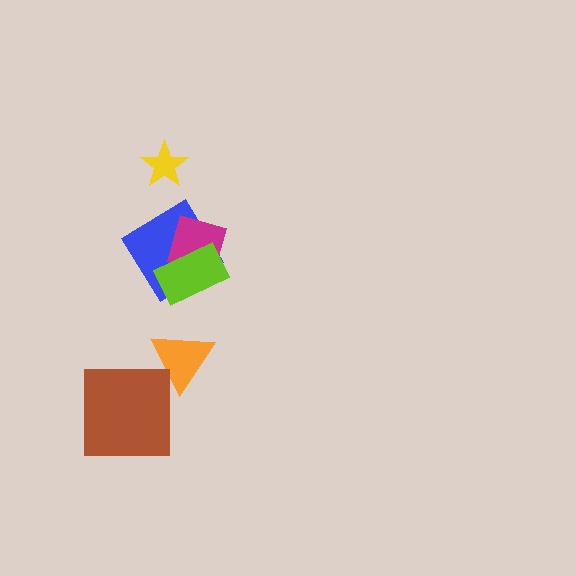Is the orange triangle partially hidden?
No, no other shape covers it.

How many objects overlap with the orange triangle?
0 objects overlap with the orange triangle.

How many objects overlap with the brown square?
0 objects overlap with the brown square.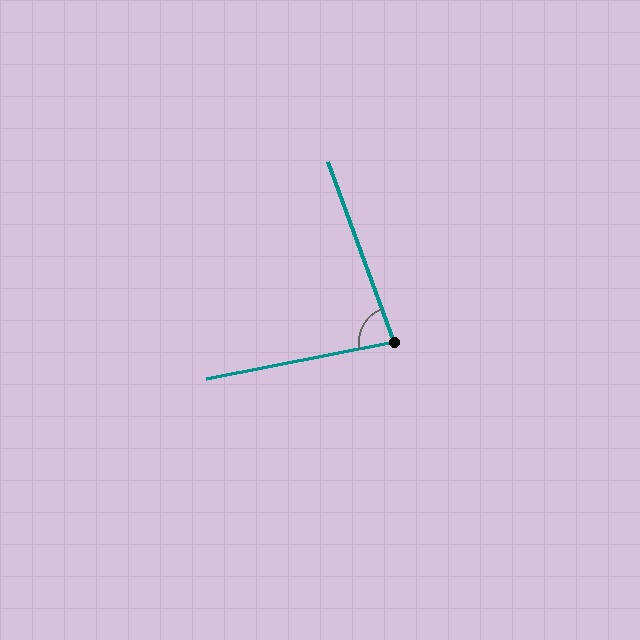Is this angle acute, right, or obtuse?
It is acute.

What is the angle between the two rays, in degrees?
Approximately 81 degrees.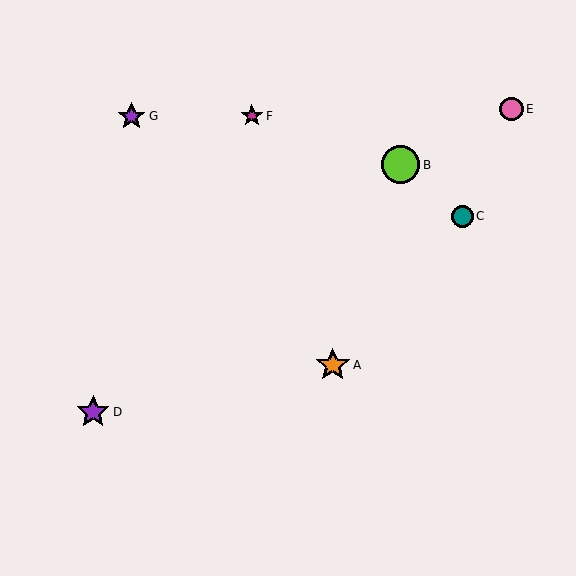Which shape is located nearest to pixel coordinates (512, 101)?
The pink circle (labeled E) at (511, 109) is nearest to that location.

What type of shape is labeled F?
Shape F is a magenta star.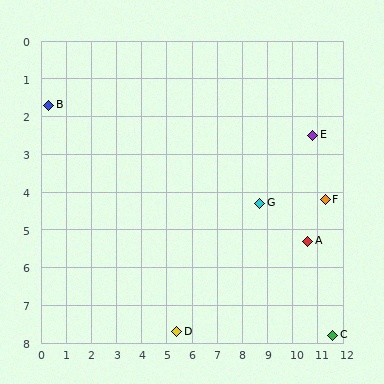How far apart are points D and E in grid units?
Points D and E are about 7.5 grid units apart.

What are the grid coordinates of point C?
Point C is at approximately (11.6, 7.8).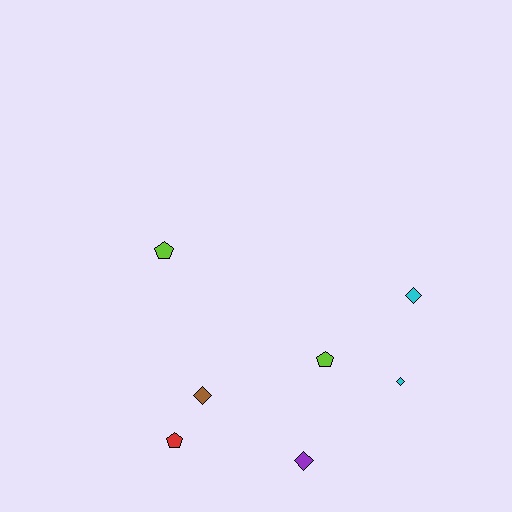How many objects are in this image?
There are 7 objects.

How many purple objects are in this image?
There is 1 purple object.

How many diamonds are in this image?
There are 4 diamonds.